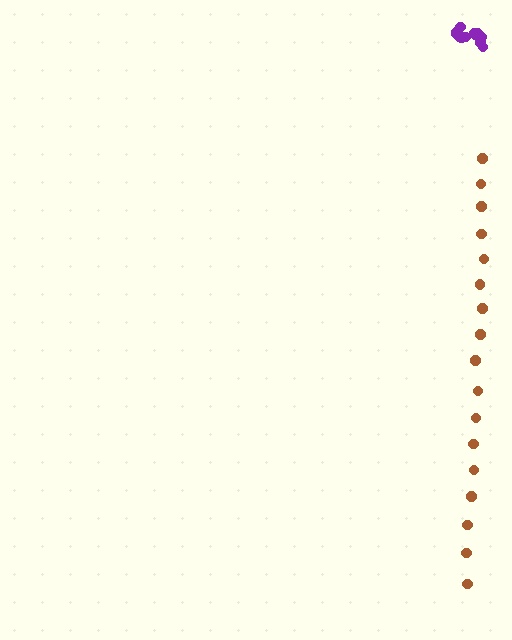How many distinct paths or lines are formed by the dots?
There are 2 distinct paths.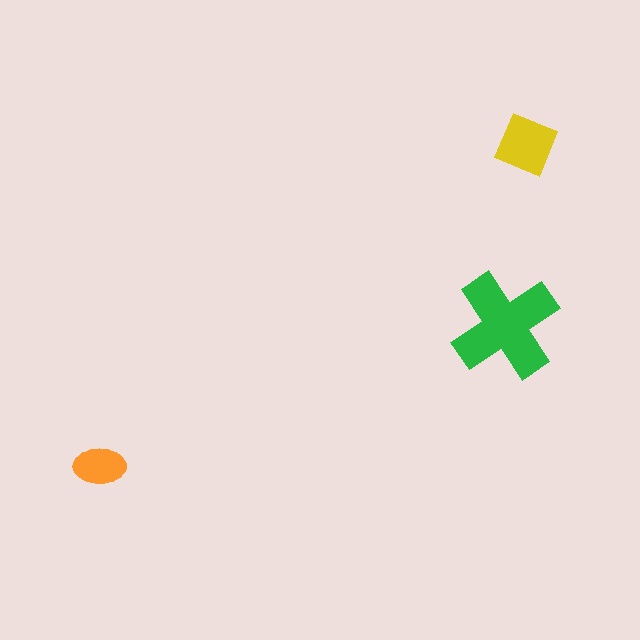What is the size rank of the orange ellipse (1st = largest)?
3rd.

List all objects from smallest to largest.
The orange ellipse, the yellow diamond, the green cross.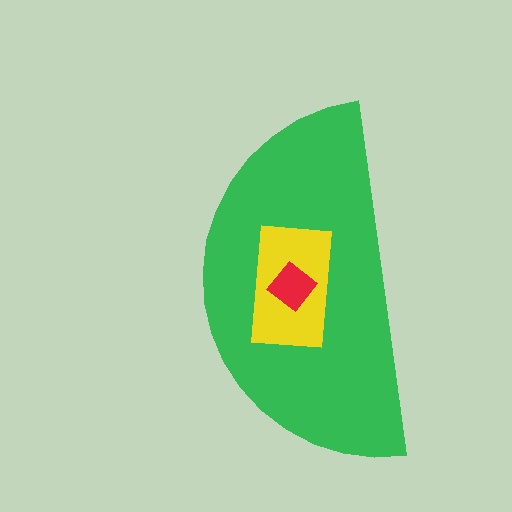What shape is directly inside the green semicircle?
The yellow rectangle.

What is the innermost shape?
The red diamond.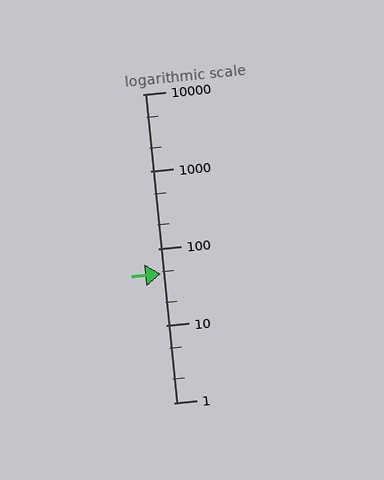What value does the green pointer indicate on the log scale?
The pointer indicates approximately 47.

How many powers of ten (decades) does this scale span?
The scale spans 4 decades, from 1 to 10000.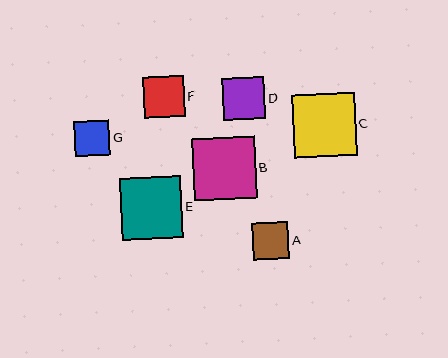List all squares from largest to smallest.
From largest to smallest: C, B, E, D, F, A, G.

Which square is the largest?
Square C is the largest with a size of approximately 63 pixels.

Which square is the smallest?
Square G is the smallest with a size of approximately 35 pixels.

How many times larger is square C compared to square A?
Square C is approximately 1.7 times the size of square A.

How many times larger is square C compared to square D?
Square C is approximately 1.5 times the size of square D.